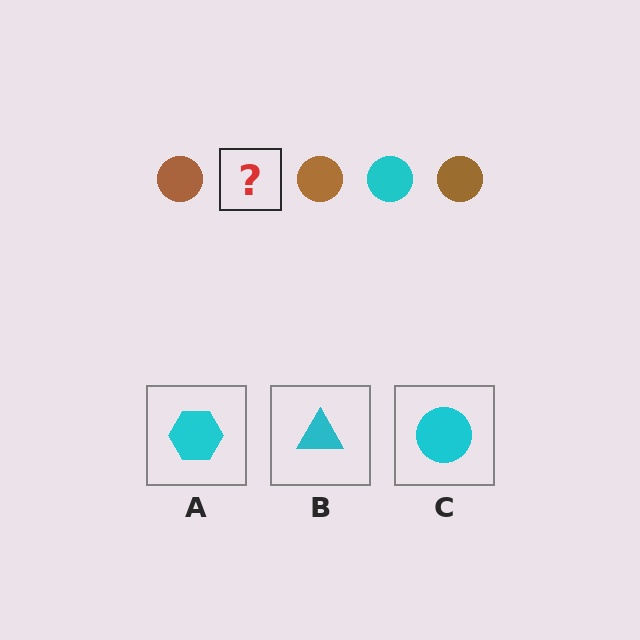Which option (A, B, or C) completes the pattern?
C.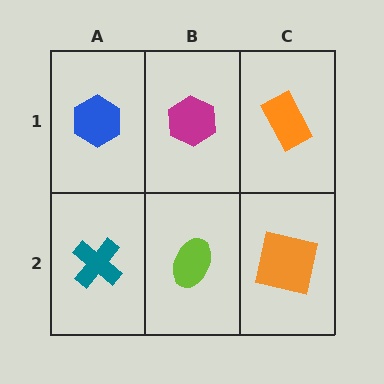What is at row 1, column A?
A blue hexagon.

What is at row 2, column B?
A lime ellipse.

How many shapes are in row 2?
3 shapes.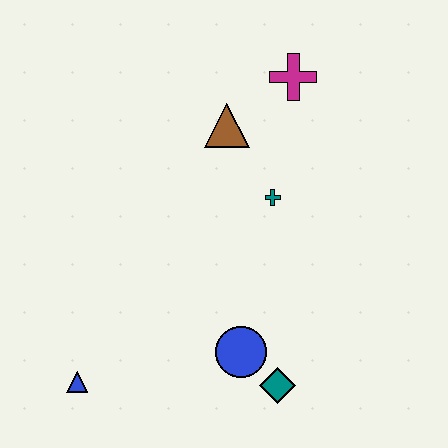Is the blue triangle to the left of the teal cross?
Yes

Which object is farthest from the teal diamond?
The magenta cross is farthest from the teal diamond.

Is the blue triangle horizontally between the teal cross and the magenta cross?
No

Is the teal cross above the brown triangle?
No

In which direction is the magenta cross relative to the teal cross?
The magenta cross is above the teal cross.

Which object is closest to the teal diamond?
The blue circle is closest to the teal diamond.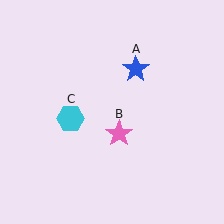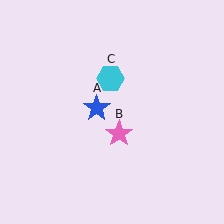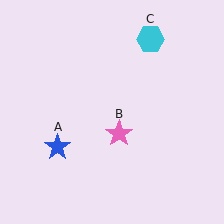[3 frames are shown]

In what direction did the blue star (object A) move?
The blue star (object A) moved down and to the left.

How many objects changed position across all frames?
2 objects changed position: blue star (object A), cyan hexagon (object C).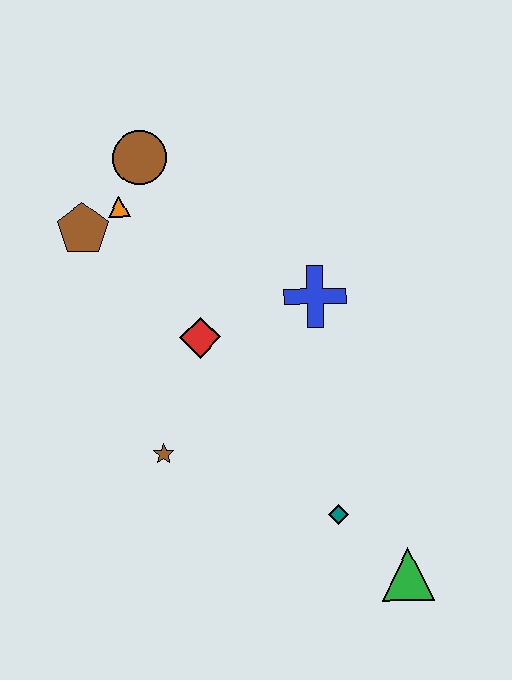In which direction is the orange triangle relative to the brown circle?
The orange triangle is below the brown circle.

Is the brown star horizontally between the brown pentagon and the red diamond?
Yes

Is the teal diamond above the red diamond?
No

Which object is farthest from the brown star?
The brown circle is farthest from the brown star.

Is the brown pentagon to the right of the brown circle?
No